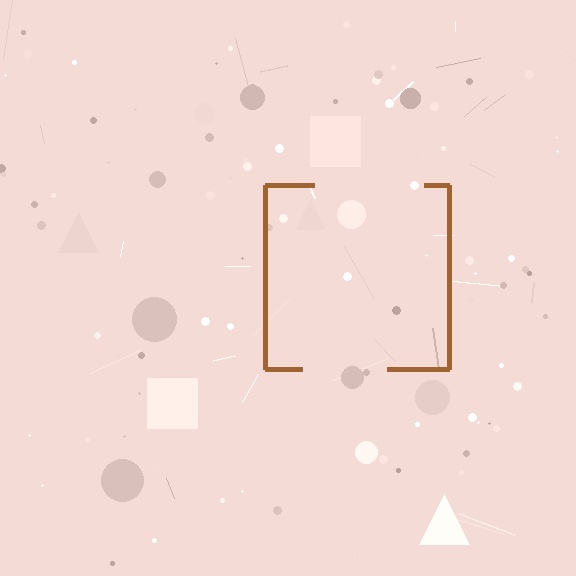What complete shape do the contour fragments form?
The contour fragments form a square.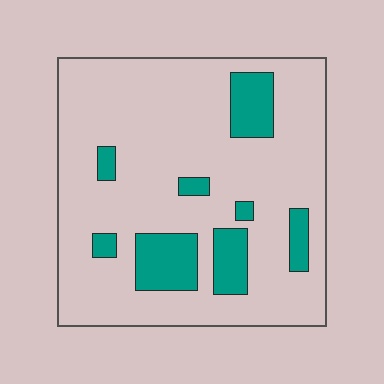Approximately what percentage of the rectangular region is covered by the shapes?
Approximately 15%.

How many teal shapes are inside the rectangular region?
8.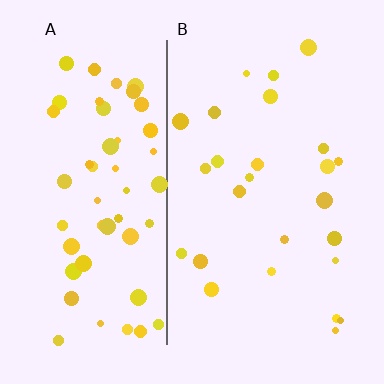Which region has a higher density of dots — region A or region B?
A (the left).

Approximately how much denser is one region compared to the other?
Approximately 2.1× — region A over region B.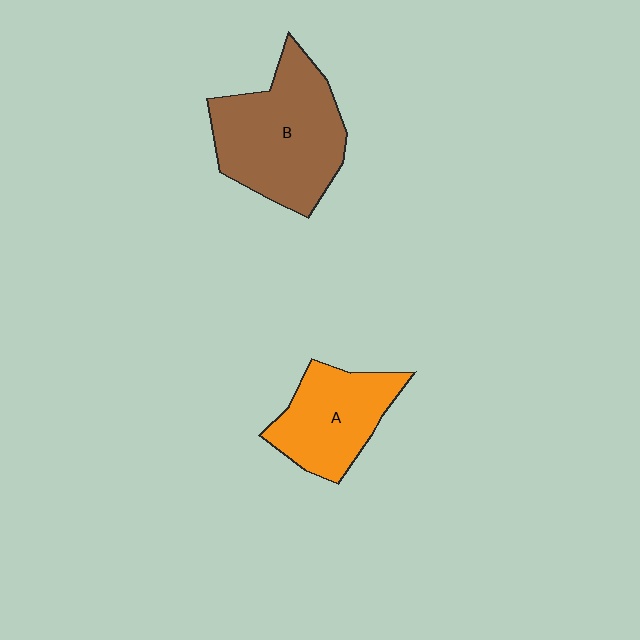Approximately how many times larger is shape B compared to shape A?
Approximately 1.5 times.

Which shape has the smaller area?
Shape A (orange).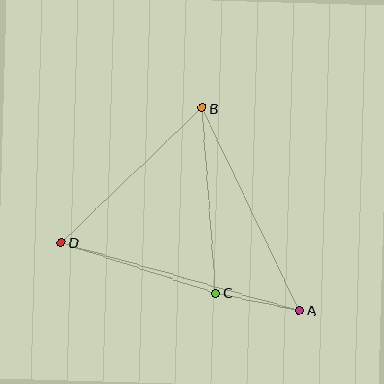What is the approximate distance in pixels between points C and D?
The distance between C and D is approximately 163 pixels.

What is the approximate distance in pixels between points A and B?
The distance between A and B is approximately 225 pixels.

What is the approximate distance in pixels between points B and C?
The distance between B and C is approximately 185 pixels.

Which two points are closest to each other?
Points A and C are closest to each other.